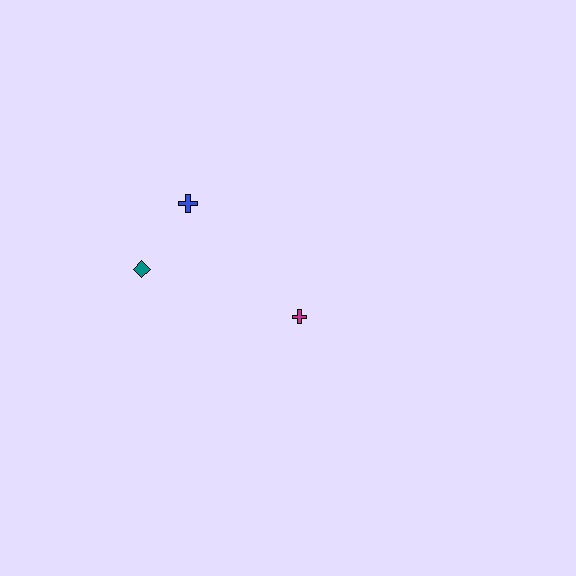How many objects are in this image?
There are 3 objects.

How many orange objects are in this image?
There are no orange objects.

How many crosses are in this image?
There are 2 crosses.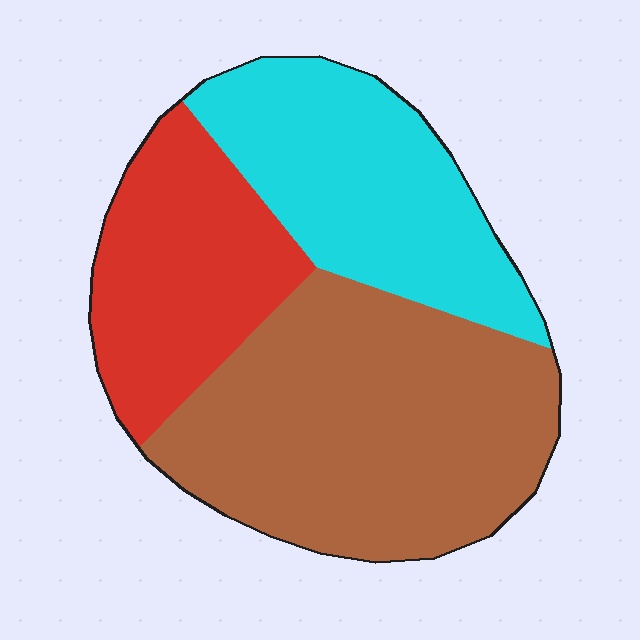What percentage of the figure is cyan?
Cyan covers 29% of the figure.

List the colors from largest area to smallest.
From largest to smallest: brown, cyan, red.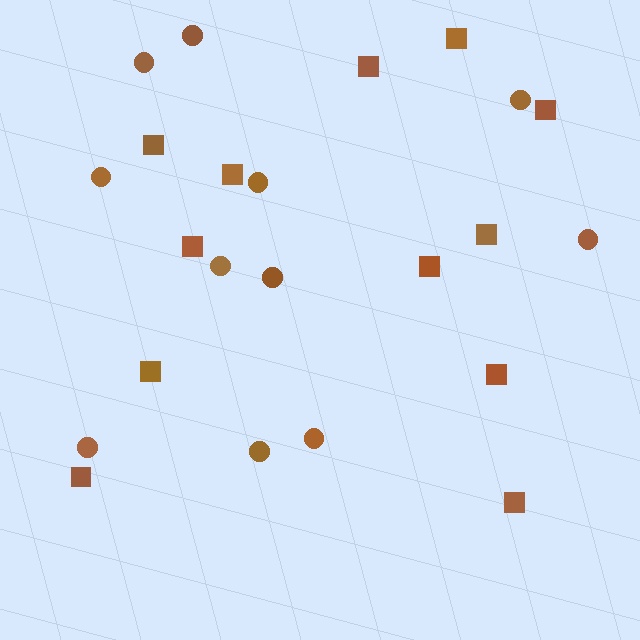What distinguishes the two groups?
There are 2 groups: one group of squares (12) and one group of circles (11).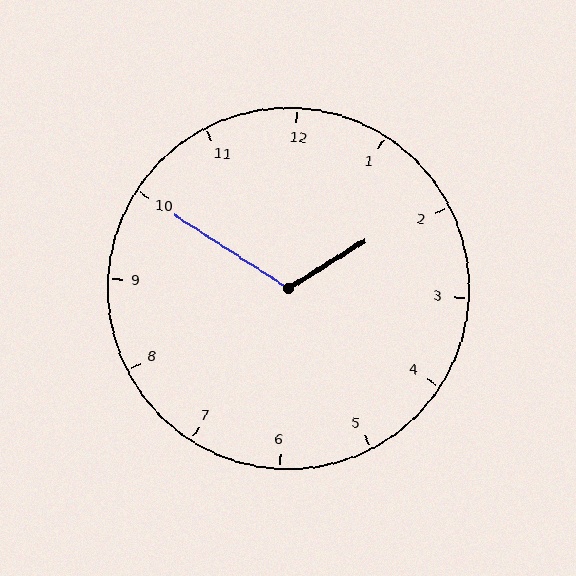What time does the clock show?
1:50.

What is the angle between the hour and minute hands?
Approximately 115 degrees.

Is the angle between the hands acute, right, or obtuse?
It is obtuse.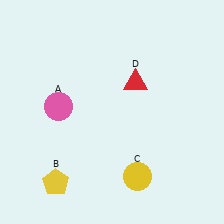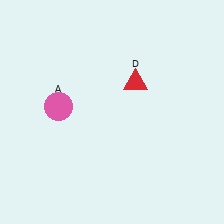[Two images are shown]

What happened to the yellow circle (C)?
The yellow circle (C) was removed in Image 2. It was in the bottom-right area of Image 1.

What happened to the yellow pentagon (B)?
The yellow pentagon (B) was removed in Image 2. It was in the bottom-left area of Image 1.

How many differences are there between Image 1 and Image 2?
There are 2 differences between the two images.